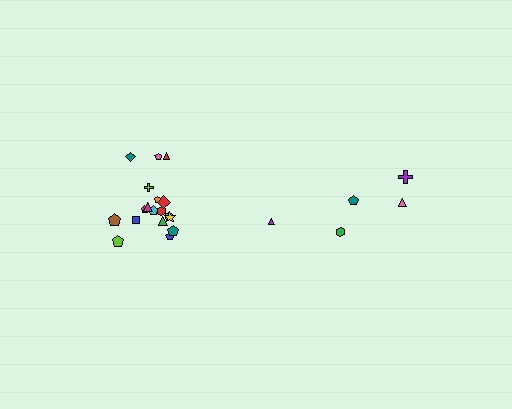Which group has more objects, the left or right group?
The left group.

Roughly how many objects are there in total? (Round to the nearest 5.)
Roughly 25 objects in total.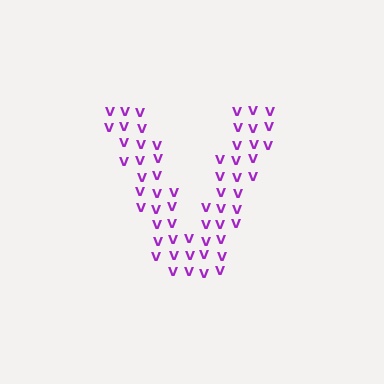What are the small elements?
The small elements are letter V's.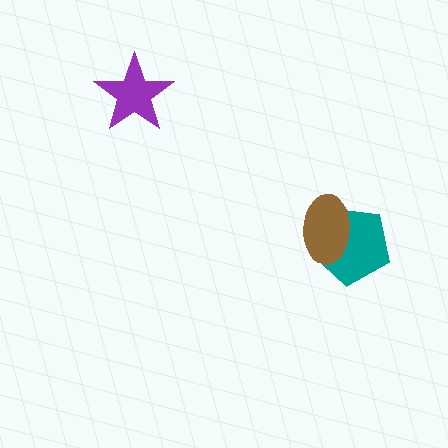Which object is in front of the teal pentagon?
The brown ellipse is in front of the teal pentagon.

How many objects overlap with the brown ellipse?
1 object overlaps with the brown ellipse.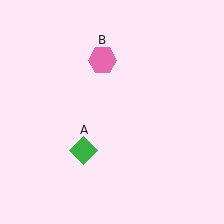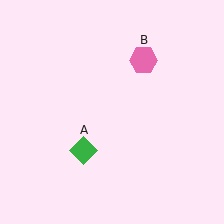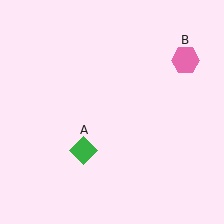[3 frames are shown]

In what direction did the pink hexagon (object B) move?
The pink hexagon (object B) moved right.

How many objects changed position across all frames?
1 object changed position: pink hexagon (object B).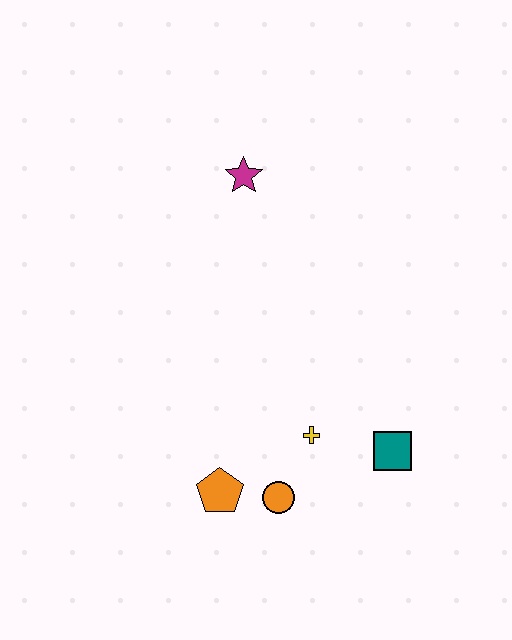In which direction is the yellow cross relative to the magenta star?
The yellow cross is below the magenta star.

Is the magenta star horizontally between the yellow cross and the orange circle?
No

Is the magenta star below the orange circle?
No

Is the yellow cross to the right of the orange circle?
Yes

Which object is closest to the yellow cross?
The orange circle is closest to the yellow cross.